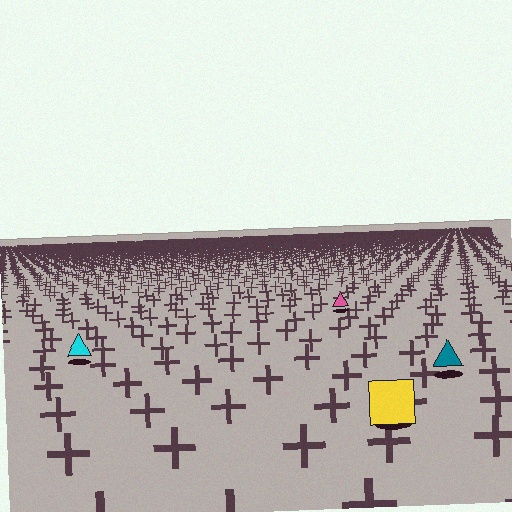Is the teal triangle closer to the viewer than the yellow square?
No. The yellow square is closer — you can tell from the texture gradient: the ground texture is coarser near it.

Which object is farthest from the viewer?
The pink triangle is farthest from the viewer. It appears smaller and the ground texture around it is denser.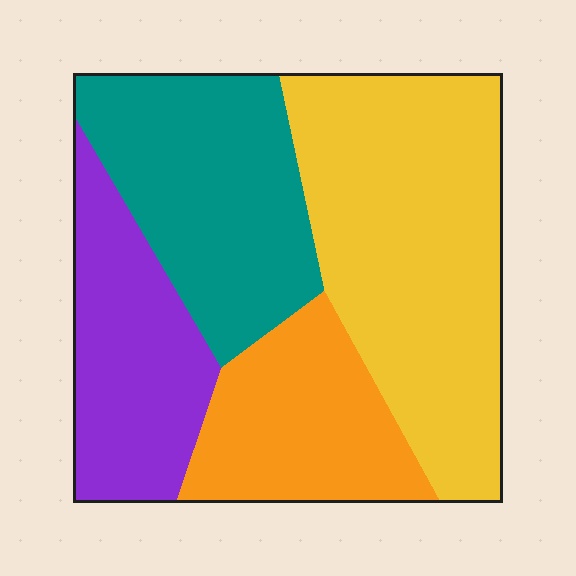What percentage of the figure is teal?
Teal covers roughly 25% of the figure.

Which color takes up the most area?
Yellow, at roughly 40%.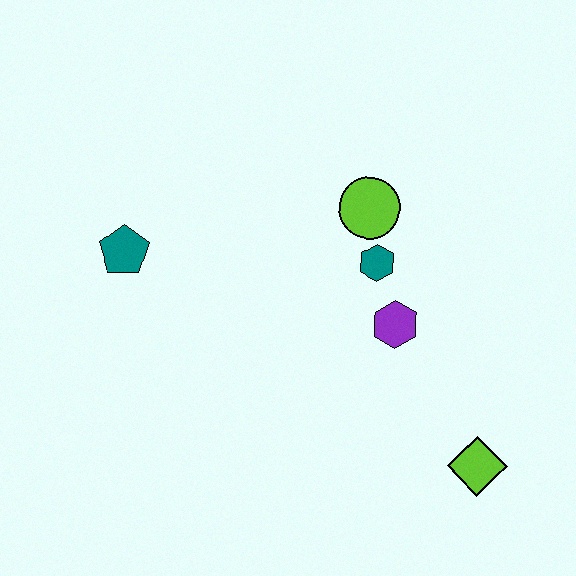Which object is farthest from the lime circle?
The lime diamond is farthest from the lime circle.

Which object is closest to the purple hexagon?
The teal hexagon is closest to the purple hexagon.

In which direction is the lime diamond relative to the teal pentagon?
The lime diamond is to the right of the teal pentagon.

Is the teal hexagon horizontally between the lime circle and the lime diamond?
Yes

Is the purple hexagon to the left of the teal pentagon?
No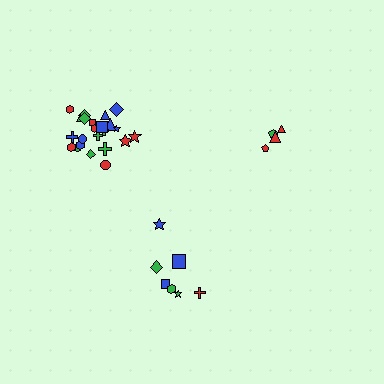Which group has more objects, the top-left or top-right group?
The top-left group.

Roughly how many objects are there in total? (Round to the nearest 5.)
Roughly 35 objects in total.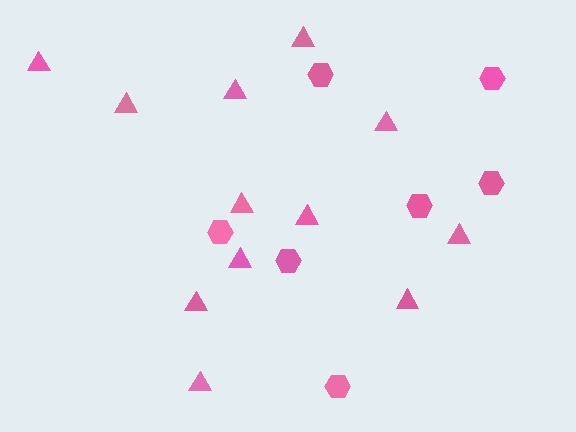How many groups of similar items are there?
There are 2 groups: one group of triangles (12) and one group of hexagons (7).